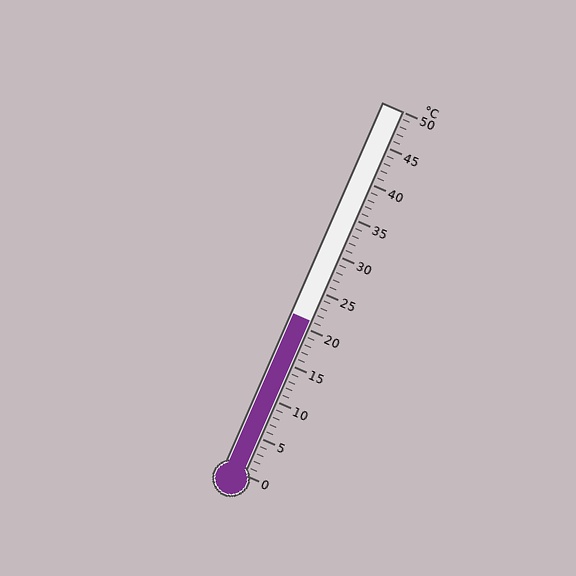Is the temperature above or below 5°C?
The temperature is above 5°C.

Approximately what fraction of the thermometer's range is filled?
The thermometer is filled to approximately 40% of its range.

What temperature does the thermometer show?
The thermometer shows approximately 21°C.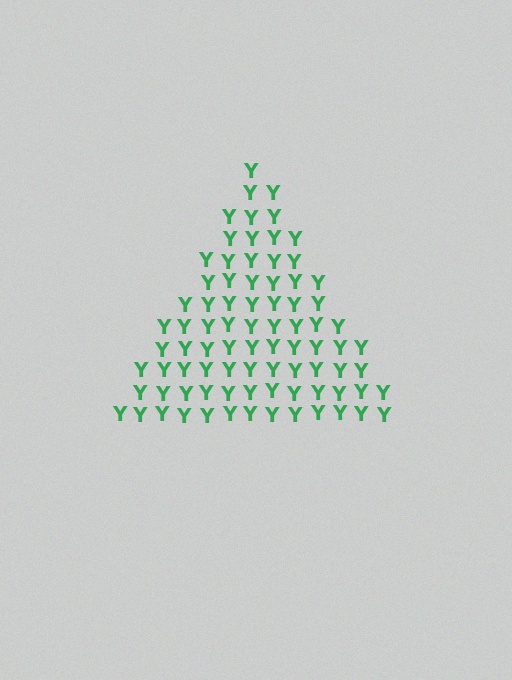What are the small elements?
The small elements are letter Y's.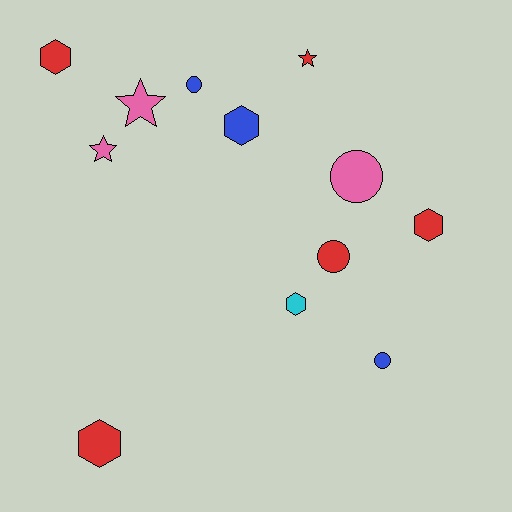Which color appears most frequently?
Red, with 5 objects.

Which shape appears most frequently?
Hexagon, with 5 objects.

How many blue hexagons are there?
There is 1 blue hexagon.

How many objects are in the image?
There are 12 objects.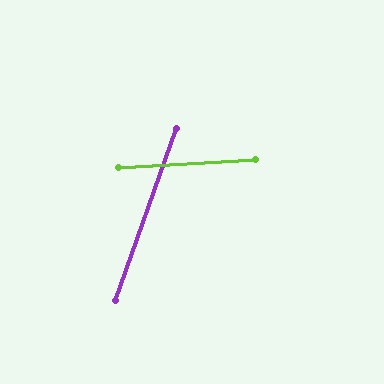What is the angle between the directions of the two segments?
Approximately 67 degrees.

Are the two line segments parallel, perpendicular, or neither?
Neither parallel nor perpendicular — they differ by about 67°.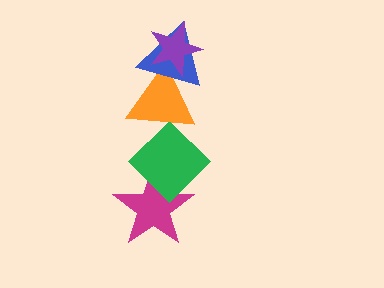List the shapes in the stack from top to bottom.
From top to bottom: the purple star, the blue triangle, the orange triangle, the green diamond, the magenta star.